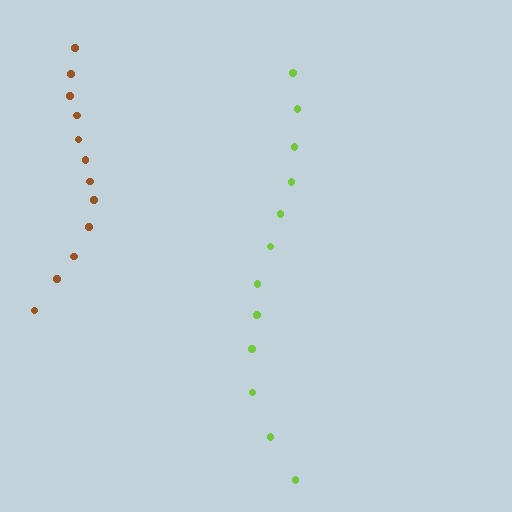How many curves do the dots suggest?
There are 2 distinct paths.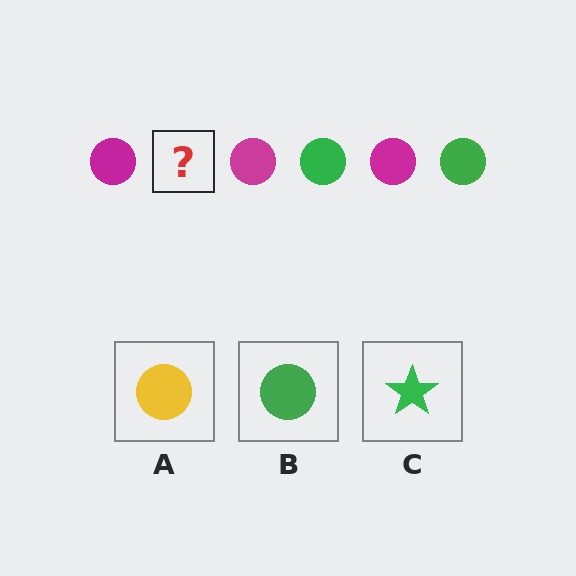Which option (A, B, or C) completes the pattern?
B.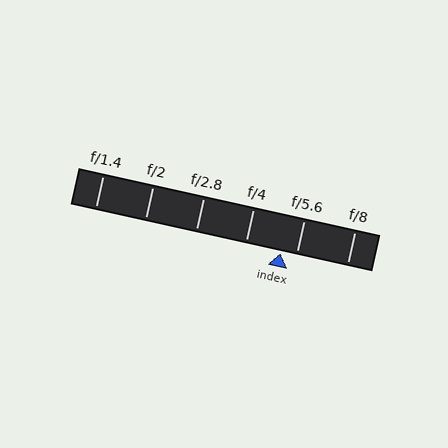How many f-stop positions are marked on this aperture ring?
There are 6 f-stop positions marked.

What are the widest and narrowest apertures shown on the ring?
The widest aperture shown is f/1.4 and the narrowest is f/8.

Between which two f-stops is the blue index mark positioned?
The index mark is between f/4 and f/5.6.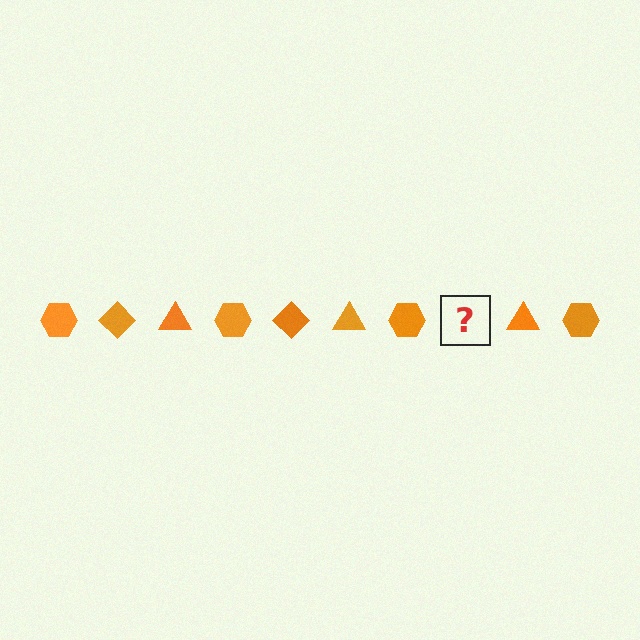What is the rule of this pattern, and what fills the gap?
The rule is that the pattern cycles through hexagon, diamond, triangle shapes in orange. The gap should be filled with an orange diamond.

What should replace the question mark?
The question mark should be replaced with an orange diamond.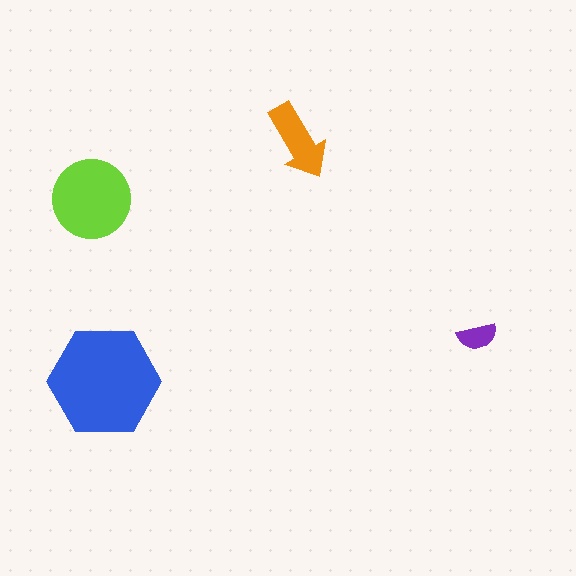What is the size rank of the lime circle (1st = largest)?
2nd.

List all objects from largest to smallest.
The blue hexagon, the lime circle, the orange arrow, the purple semicircle.